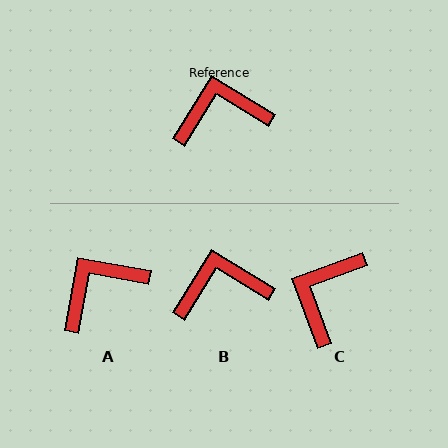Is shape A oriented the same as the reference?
No, it is off by about 21 degrees.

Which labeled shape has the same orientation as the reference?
B.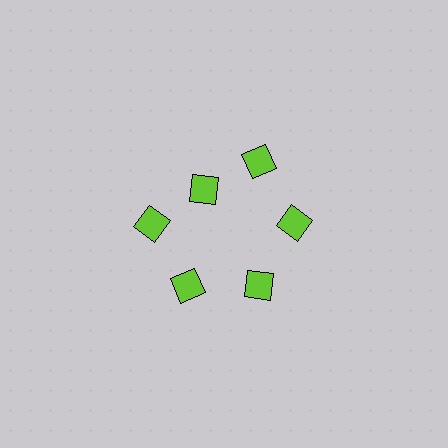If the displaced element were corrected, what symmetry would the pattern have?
It would have 6-fold rotational symmetry — the pattern would map onto itself every 60 degrees.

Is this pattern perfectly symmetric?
No. The 6 lime diamonds are arranged in a ring, but one element near the 11 o'clock position is pulled inward toward the center, breaking the 6-fold rotational symmetry.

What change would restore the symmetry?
The symmetry would be restored by moving it outward, back onto the ring so that all 6 diamonds sit at equal angles and equal distance from the center.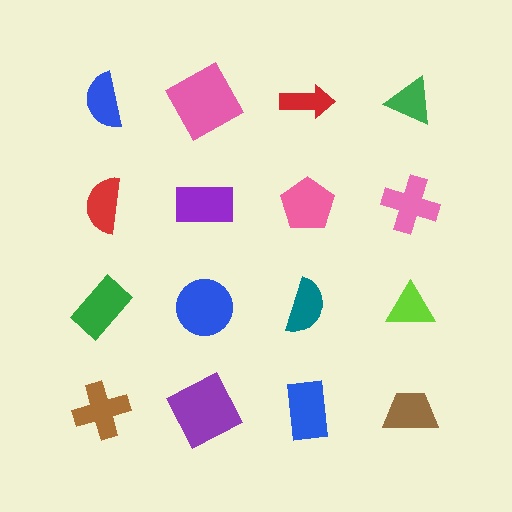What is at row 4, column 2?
A purple square.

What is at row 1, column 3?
A red arrow.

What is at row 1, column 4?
A green triangle.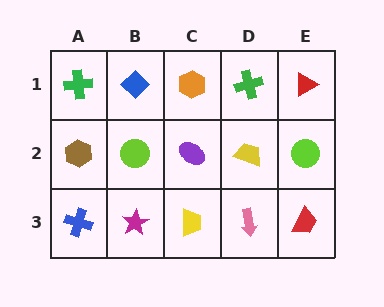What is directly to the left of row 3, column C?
A magenta star.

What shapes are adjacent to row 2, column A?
A green cross (row 1, column A), a blue cross (row 3, column A), a lime circle (row 2, column B).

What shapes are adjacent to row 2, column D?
A green cross (row 1, column D), a pink arrow (row 3, column D), a purple ellipse (row 2, column C), a lime circle (row 2, column E).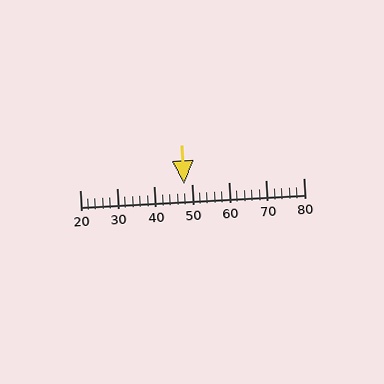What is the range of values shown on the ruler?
The ruler shows values from 20 to 80.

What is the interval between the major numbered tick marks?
The major tick marks are spaced 10 units apart.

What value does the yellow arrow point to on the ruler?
The yellow arrow points to approximately 48.